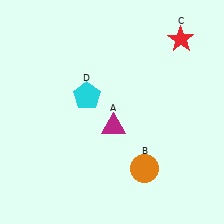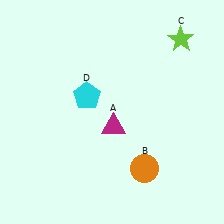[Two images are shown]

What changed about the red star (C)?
In Image 1, C is red. In Image 2, it changed to lime.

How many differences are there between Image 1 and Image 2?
There is 1 difference between the two images.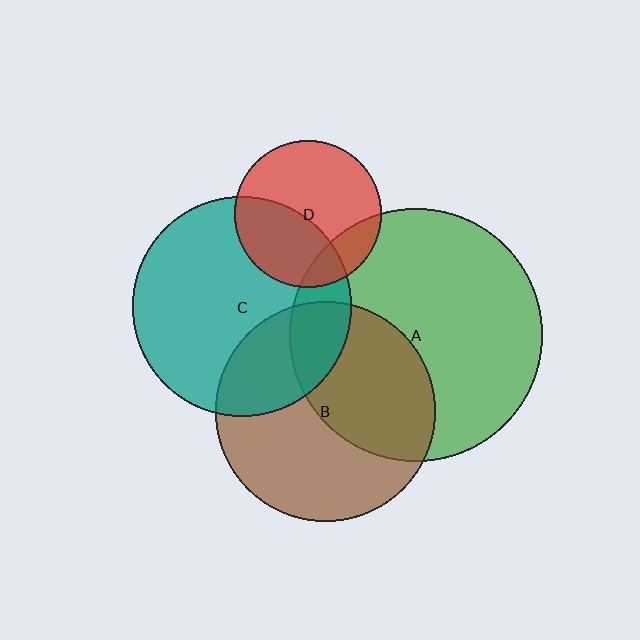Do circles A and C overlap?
Yes.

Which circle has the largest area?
Circle A (green).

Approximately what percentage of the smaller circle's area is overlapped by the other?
Approximately 15%.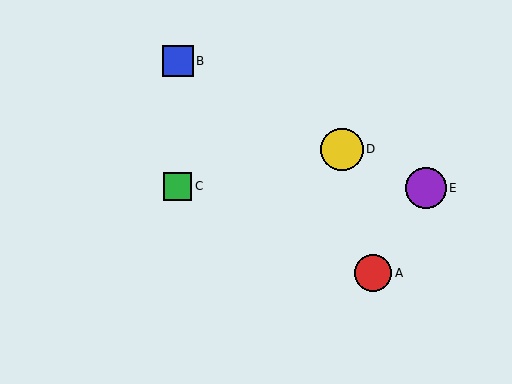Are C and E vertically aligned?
No, C is at x≈178 and E is at x≈426.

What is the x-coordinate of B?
Object B is at x≈178.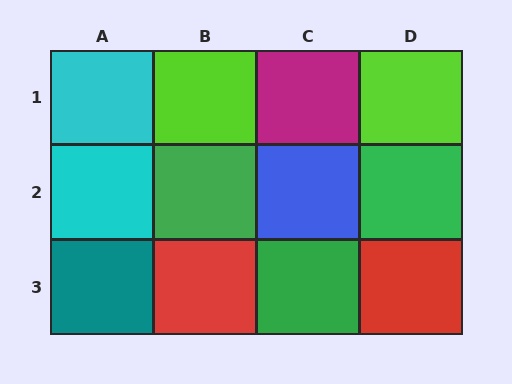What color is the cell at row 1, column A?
Cyan.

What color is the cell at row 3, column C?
Green.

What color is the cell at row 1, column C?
Magenta.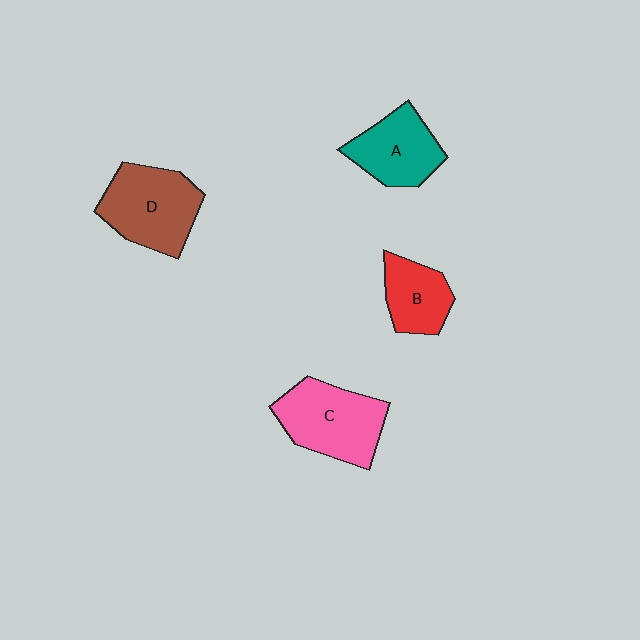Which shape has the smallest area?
Shape B (red).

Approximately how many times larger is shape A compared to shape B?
Approximately 1.2 times.